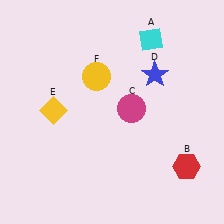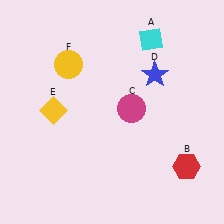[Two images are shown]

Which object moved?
The yellow circle (F) moved left.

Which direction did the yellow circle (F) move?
The yellow circle (F) moved left.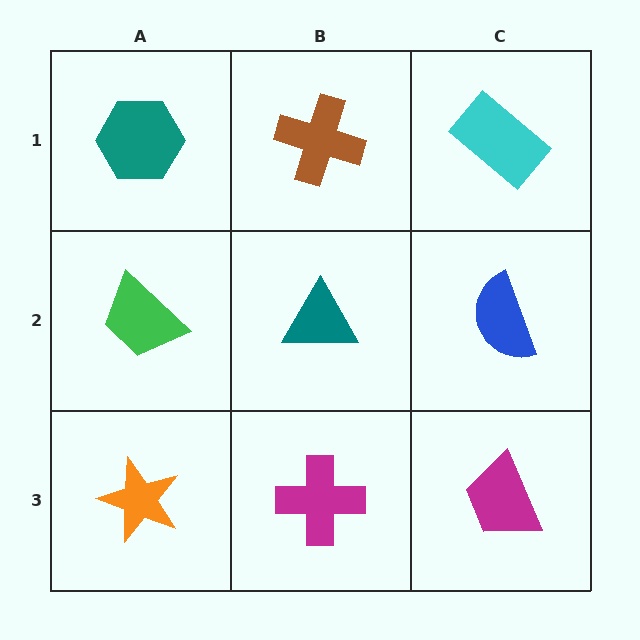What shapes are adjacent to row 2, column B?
A brown cross (row 1, column B), a magenta cross (row 3, column B), a green trapezoid (row 2, column A), a blue semicircle (row 2, column C).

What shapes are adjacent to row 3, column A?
A green trapezoid (row 2, column A), a magenta cross (row 3, column B).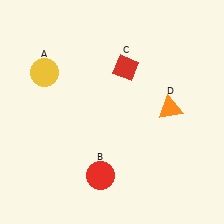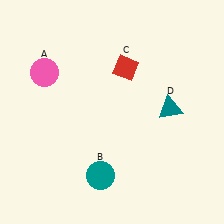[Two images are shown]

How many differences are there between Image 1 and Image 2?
There are 3 differences between the two images.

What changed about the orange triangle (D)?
In Image 1, D is orange. In Image 2, it changed to teal.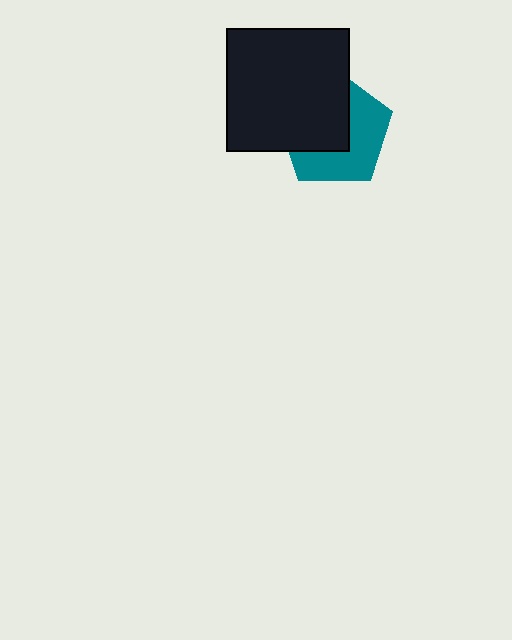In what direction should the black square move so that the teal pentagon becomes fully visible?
The black square should move toward the upper-left. That is the shortest direction to clear the overlap and leave the teal pentagon fully visible.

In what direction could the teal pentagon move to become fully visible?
The teal pentagon could move toward the lower-right. That would shift it out from behind the black square entirely.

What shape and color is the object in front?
The object in front is a black square.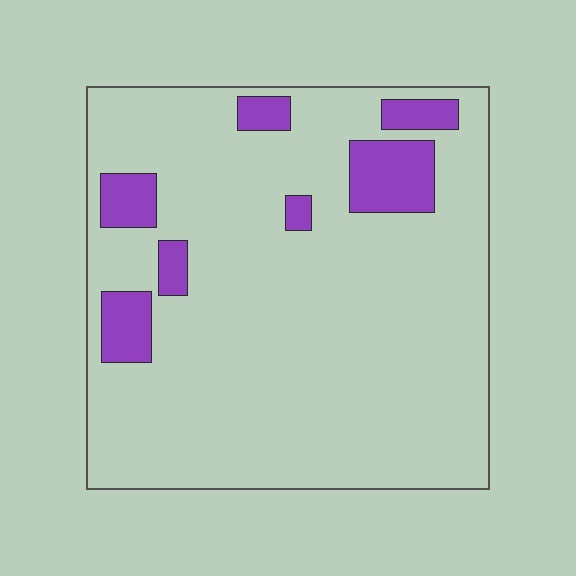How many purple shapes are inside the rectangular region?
7.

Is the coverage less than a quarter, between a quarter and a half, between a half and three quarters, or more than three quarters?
Less than a quarter.